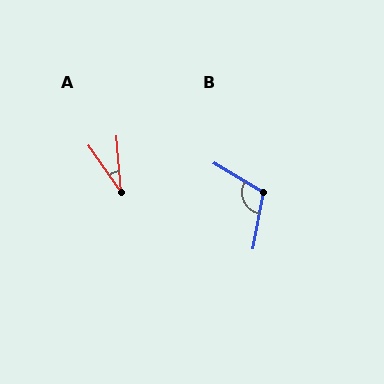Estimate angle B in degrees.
Approximately 110 degrees.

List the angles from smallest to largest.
A (30°), B (110°).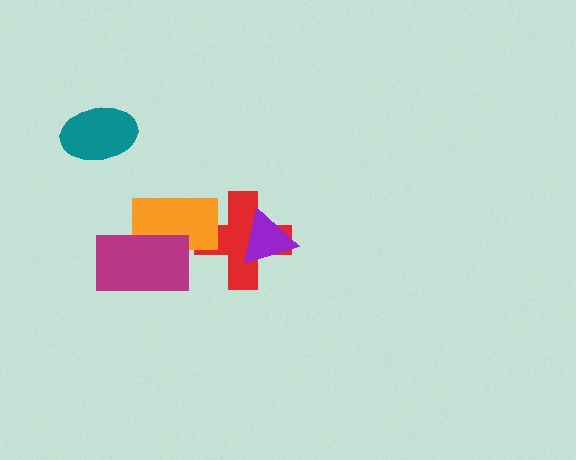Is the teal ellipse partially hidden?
No, no other shape covers it.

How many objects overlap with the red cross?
2 objects overlap with the red cross.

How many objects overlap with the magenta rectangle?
1 object overlaps with the magenta rectangle.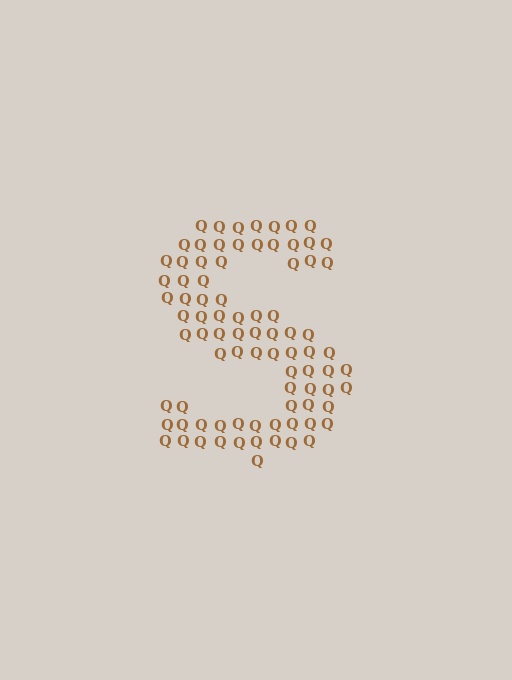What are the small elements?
The small elements are letter Q's.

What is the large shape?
The large shape is the letter S.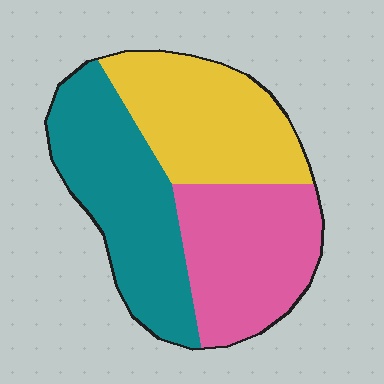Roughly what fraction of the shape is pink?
Pink takes up about one third (1/3) of the shape.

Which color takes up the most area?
Teal, at roughly 35%.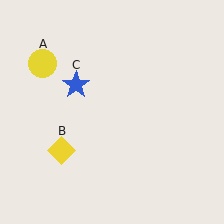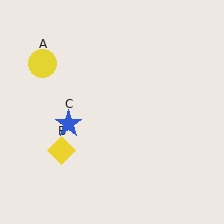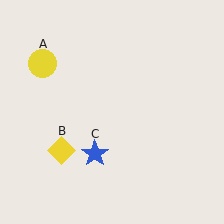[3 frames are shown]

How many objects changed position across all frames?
1 object changed position: blue star (object C).